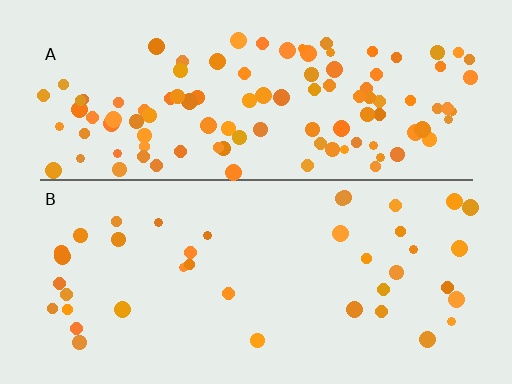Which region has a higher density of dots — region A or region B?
A (the top).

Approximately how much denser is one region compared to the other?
Approximately 2.8× — region A over region B.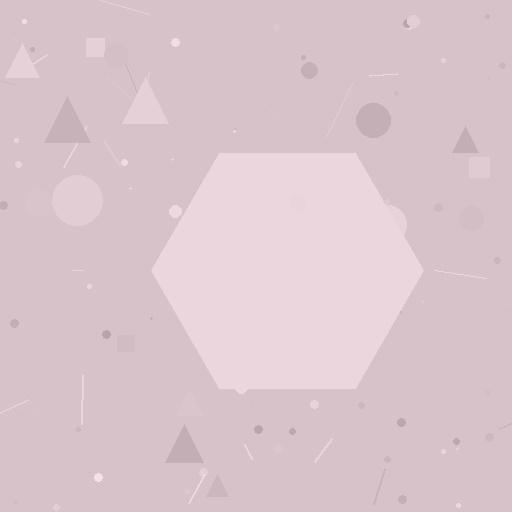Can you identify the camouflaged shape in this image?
The camouflaged shape is a hexagon.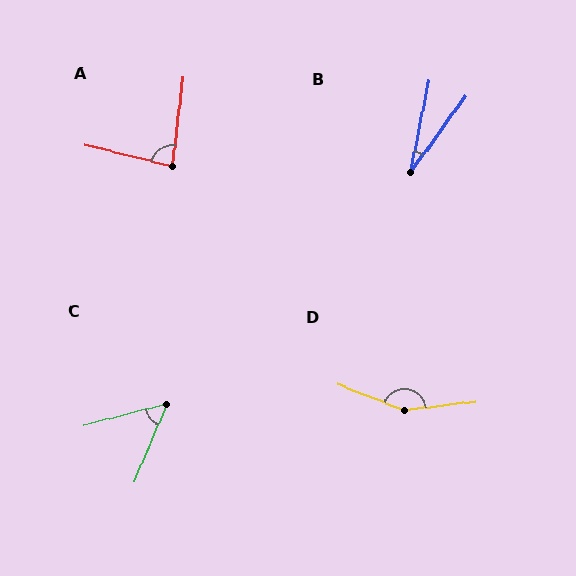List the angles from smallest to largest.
B (25°), C (53°), A (83°), D (152°).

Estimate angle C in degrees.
Approximately 53 degrees.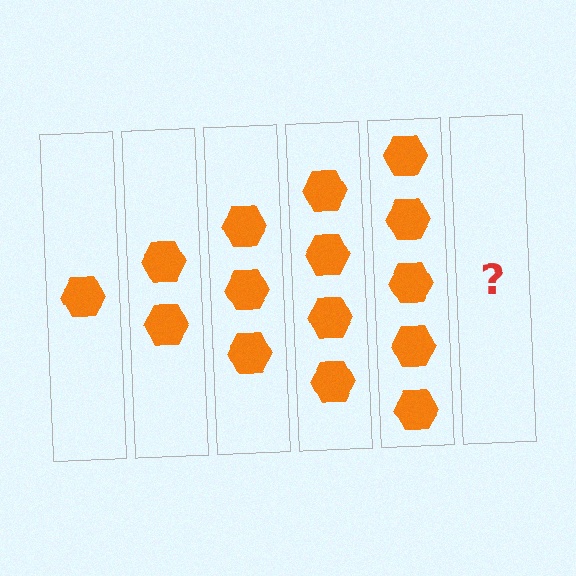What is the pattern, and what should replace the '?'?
The pattern is that each step adds one more hexagon. The '?' should be 6 hexagons.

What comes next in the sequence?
The next element should be 6 hexagons.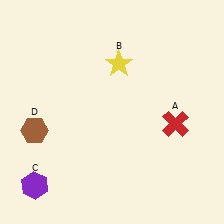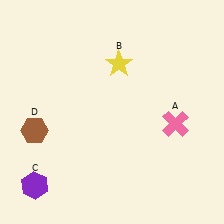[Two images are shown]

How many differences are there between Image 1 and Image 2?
There is 1 difference between the two images.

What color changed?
The cross (A) changed from red in Image 1 to pink in Image 2.